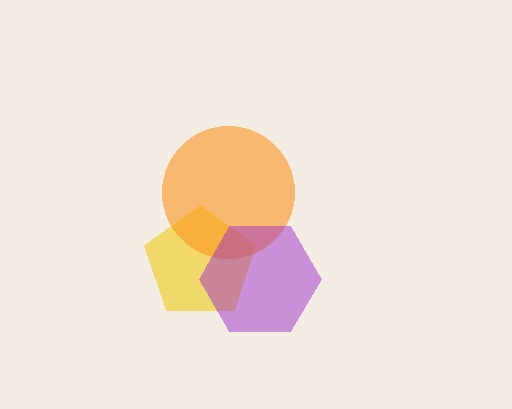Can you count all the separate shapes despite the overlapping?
Yes, there are 3 separate shapes.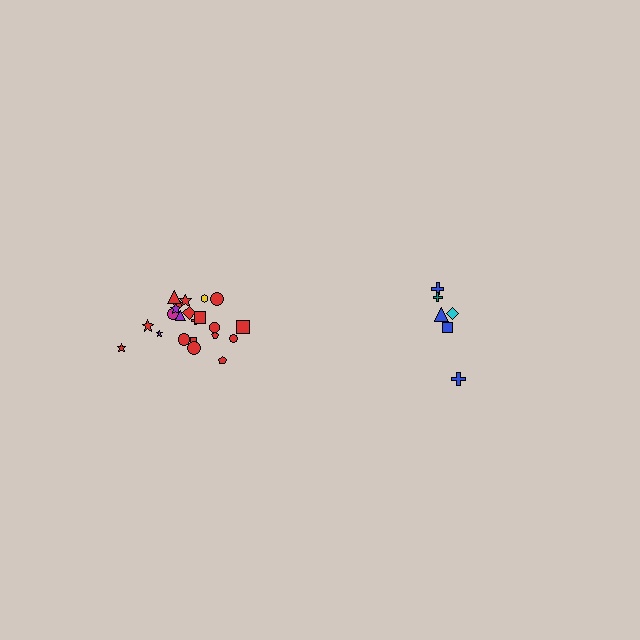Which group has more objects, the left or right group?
The left group.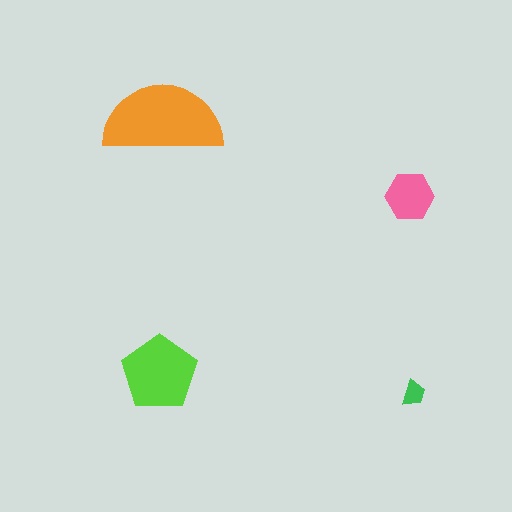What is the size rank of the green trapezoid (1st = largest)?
4th.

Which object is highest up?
The orange semicircle is topmost.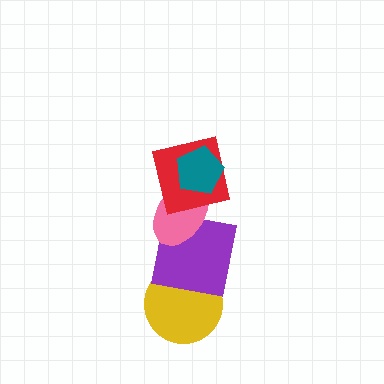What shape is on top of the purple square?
The pink ellipse is on top of the purple square.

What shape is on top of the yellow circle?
The purple square is on top of the yellow circle.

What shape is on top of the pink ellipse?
The red square is on top of the pink ellipse.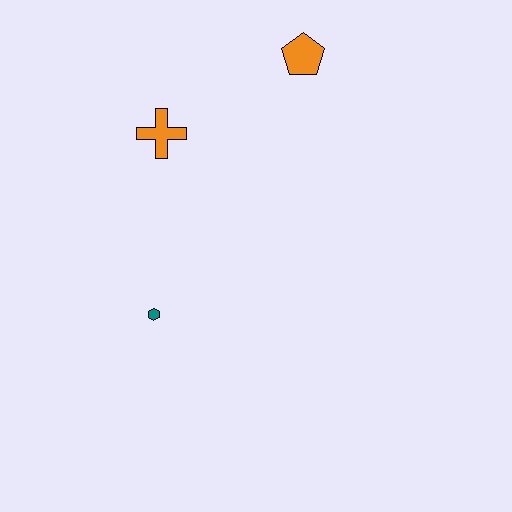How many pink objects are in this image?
There are no pink objects.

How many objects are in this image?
There are 3 objects.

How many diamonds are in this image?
There are no diamonds.